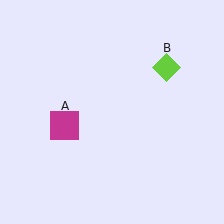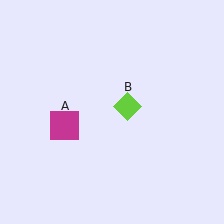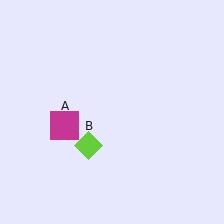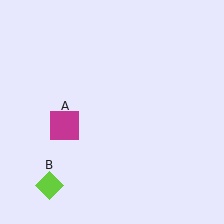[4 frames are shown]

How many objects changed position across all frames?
1 object changed position: lime diamond (object B).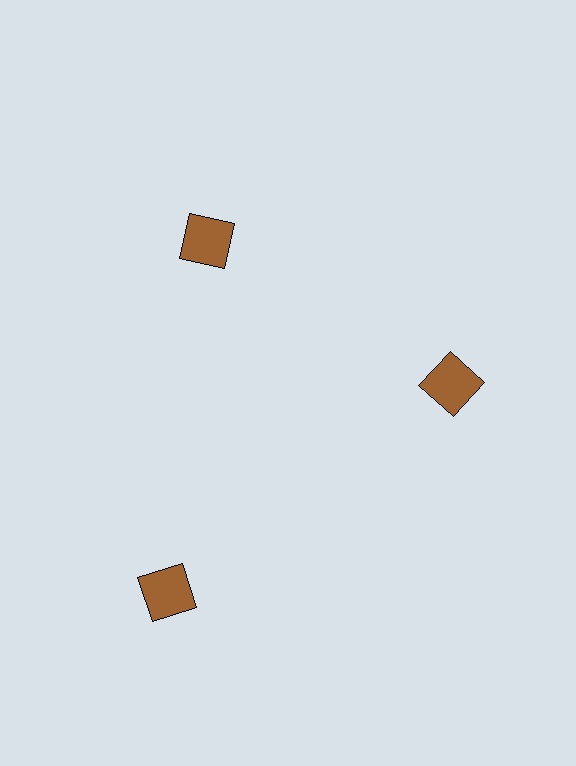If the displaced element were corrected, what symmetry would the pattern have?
It would have 3-fold rotational symmetry — the pattern would map onto itself every 120 degrees.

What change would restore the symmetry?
The symmetry would be restored by moving it inward, back onto the ring so that all 3 squares sit at equal angles and equal distance from the center.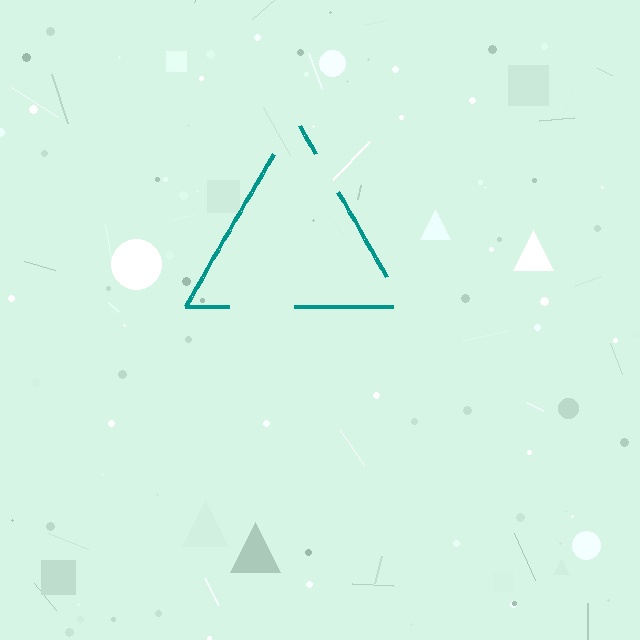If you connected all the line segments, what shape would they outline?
They would outline a triangle.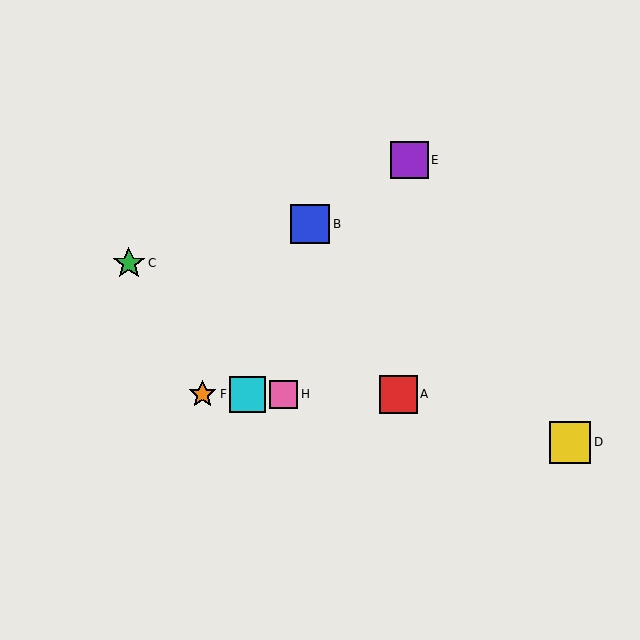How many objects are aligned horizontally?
4 objects (A, F, G, H) are aligned horizontally.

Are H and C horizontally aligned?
No, H is at y≈394 and C is at y≈263.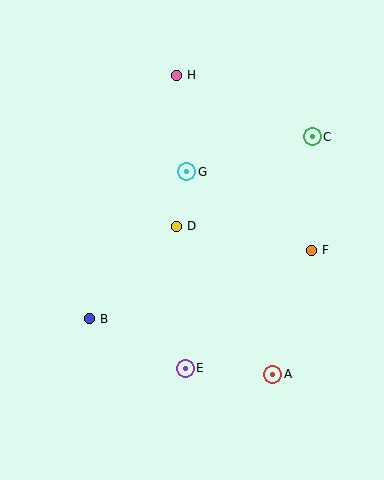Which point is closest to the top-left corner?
Point H is closest to the top-left corner.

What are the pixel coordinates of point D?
Point D is at (176, 226).